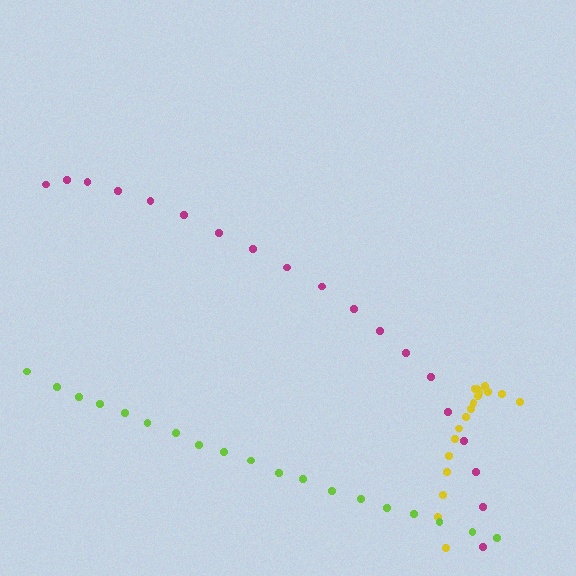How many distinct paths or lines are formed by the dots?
There are 3 distinct paths.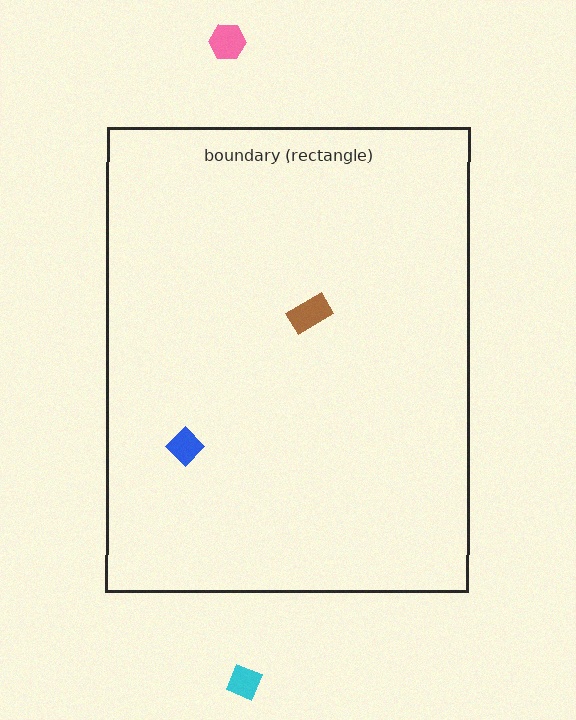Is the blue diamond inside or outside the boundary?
Inside.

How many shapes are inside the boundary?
2 inside, 2 outside.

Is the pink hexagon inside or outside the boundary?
Outside.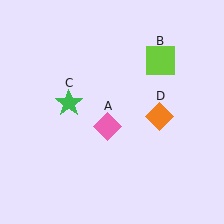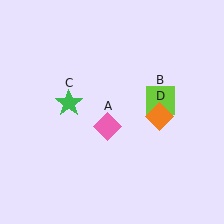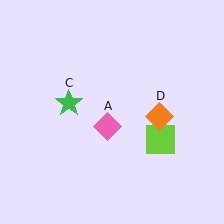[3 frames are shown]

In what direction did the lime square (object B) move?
The lime square (object B) moved down.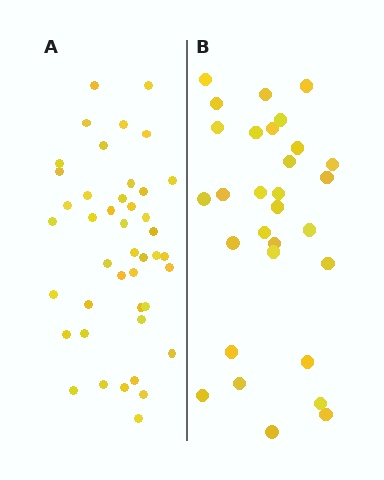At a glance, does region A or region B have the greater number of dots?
Region A (the left region) has more dots.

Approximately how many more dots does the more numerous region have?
Region A has approximately 15 more dots than region B.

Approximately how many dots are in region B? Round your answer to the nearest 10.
About 30 dots.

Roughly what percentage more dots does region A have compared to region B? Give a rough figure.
About 45% more.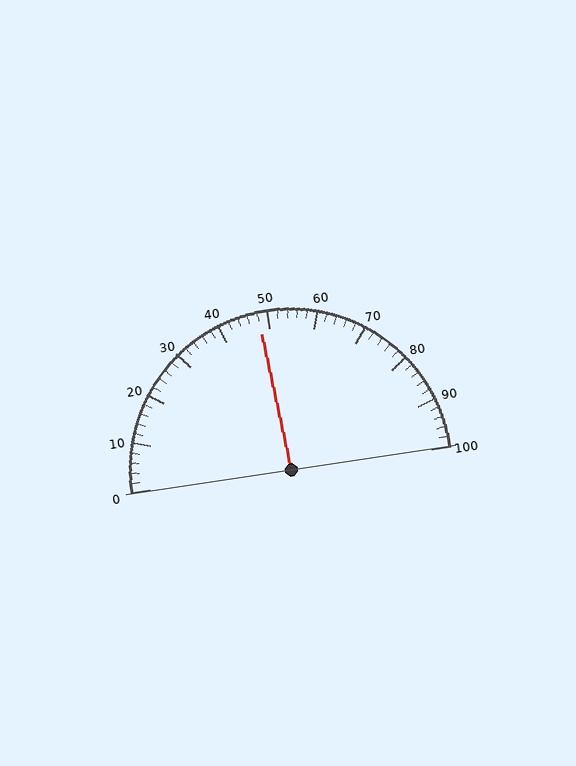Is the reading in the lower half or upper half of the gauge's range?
The reading is in the lower half of the range (0 to 100).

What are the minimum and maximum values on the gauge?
The gauge ranges from 0 to 100.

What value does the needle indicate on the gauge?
The needle indicates approximately 48.